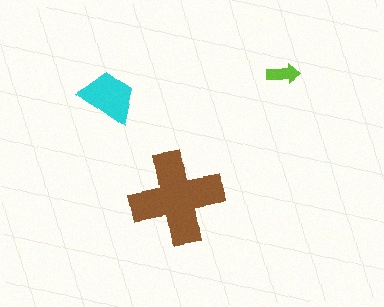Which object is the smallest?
The lime arrow.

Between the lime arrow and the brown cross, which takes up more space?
The brown cross.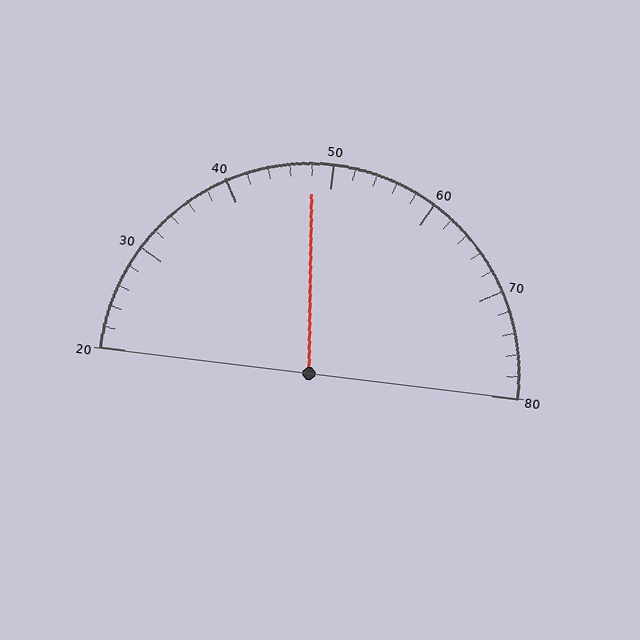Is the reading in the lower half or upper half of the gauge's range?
The reading is in the lower half of the range (20 to 80).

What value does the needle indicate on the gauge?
The needle indicates approximately 48.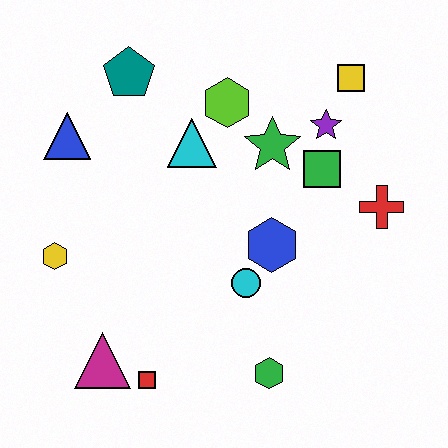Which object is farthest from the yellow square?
The magenta triangle is farthest from the yellow square.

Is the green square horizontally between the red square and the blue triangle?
No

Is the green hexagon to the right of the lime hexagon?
Yes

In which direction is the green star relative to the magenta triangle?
The green star is above the magenta triangle.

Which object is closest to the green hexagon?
The cyan circle is closest to the green hexagon.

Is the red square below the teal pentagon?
Yes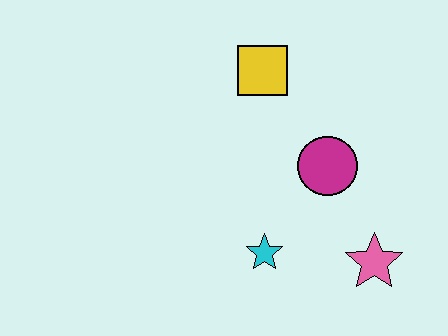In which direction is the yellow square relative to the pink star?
The yellow square is above the pink star.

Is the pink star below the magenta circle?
Yes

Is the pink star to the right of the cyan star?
Yes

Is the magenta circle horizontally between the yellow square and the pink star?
Yes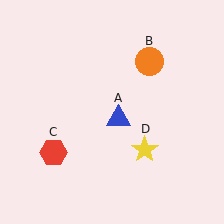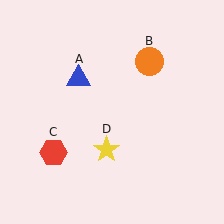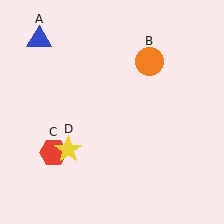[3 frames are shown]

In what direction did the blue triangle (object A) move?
The blue triangle (object A) moved up and to the left.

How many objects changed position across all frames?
2 objects changed position: blue triangle (object A), yellow star (object D).